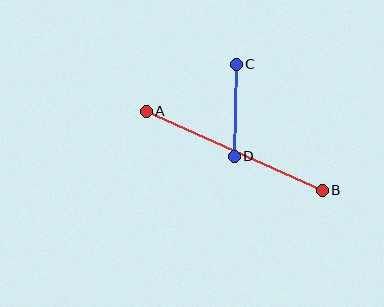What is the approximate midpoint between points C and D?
The midpoint is at approximately (235, 110) pixels.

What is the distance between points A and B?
The distance is approximately 193 pixels.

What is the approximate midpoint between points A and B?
The midpoint is at approximately (234, 151) pixels.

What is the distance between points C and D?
The distance is approximately 92 pixels.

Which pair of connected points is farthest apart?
Points A and B are farthest apart.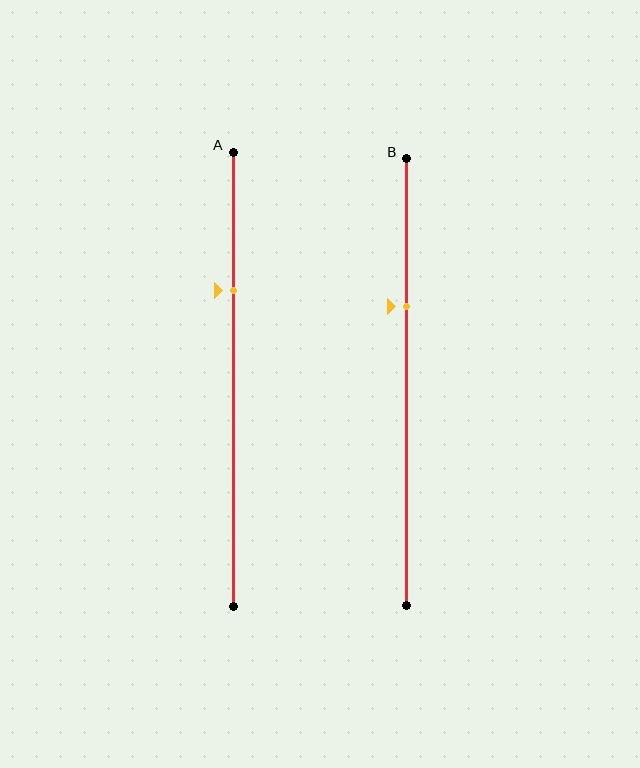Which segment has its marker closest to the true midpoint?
Segment B has its marker closest to the true midpoint.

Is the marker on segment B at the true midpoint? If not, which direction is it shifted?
No, the marker on segment B is shifted upward by about 17% of the segment length.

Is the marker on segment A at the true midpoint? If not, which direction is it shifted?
No, the marker on segment A is shifted upward by about 20% of the segment length.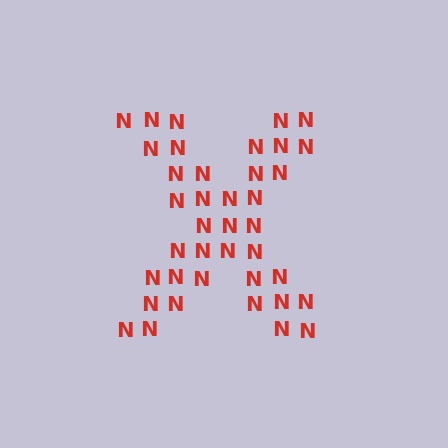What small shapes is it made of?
It is made of small letter N's.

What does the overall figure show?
The overall figure shows the letter X.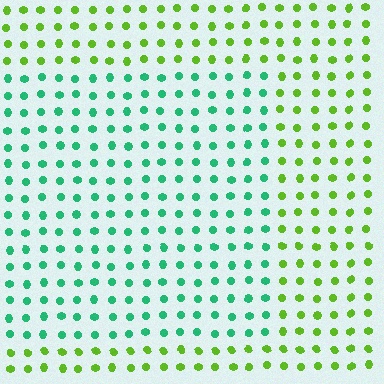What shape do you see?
I see a rectangle.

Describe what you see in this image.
The image is filled with small lime elements in a uniform arrangement. A rectangle-shaped region is visible where the elements are tinted to a slightly different hue, forming a subtle color boundary.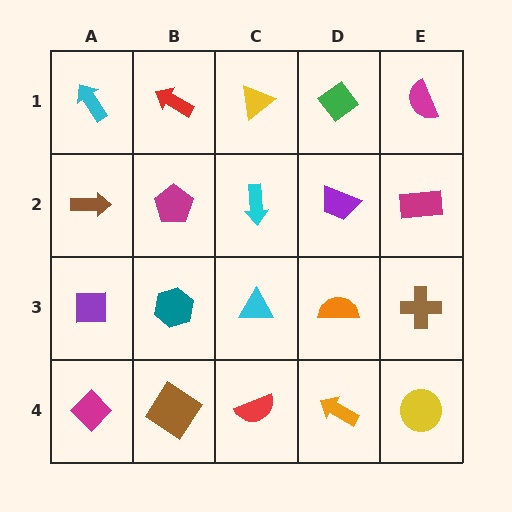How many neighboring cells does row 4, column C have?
3.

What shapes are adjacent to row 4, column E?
A brown cross (row 3, column E), an orange arrow (row 4, column D).